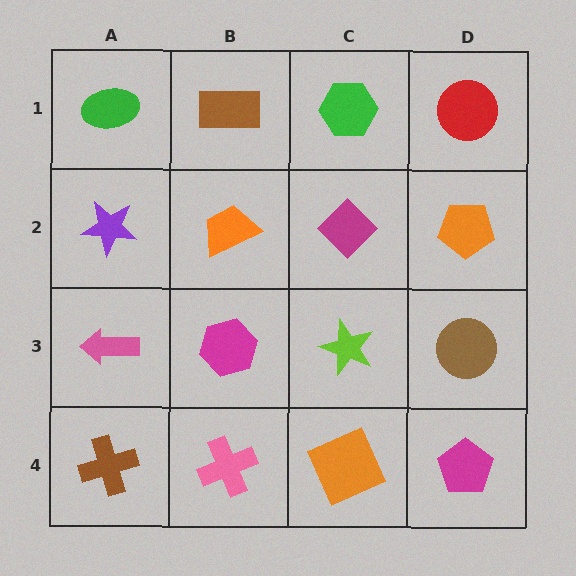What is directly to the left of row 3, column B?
A pink arrow.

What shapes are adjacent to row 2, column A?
A green ellipse (row 1, column A), a pink arrow (row 3, column A), an orange trapezoid (row 2, column B).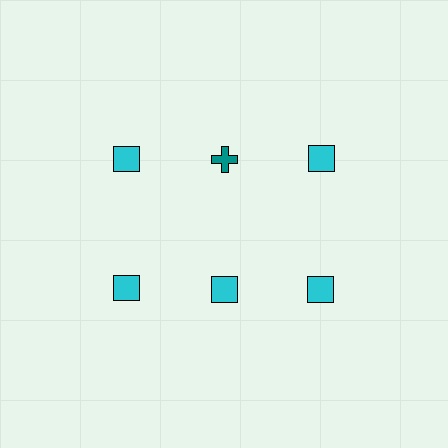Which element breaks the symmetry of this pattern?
The teal cross in the top row, second from left column breaks the symmetry. All other shapes are cyan squares.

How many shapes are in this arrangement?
There are 6 shapes arranged in a grid pattern.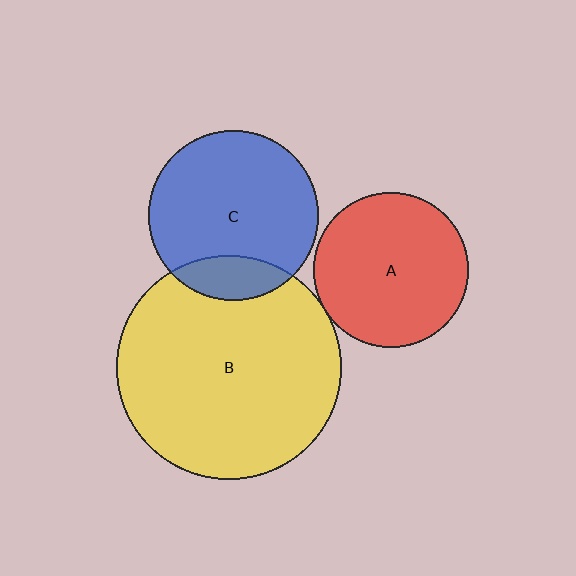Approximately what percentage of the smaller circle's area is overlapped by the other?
Approximately 5%.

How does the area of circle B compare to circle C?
Approximately 1.8 times.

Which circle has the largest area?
Circle B (yellow).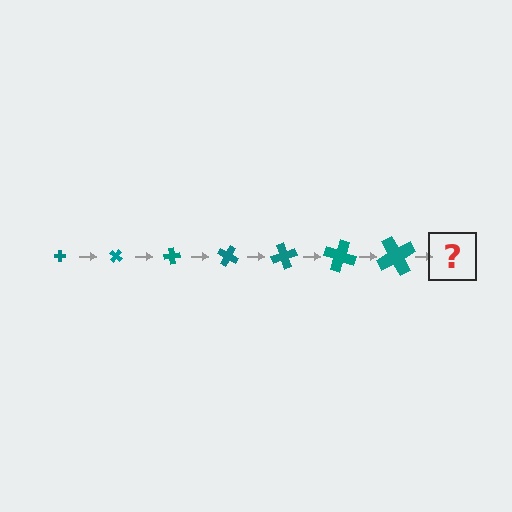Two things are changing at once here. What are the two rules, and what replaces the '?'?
The two rules are that the cross grows larger each step and it rotates 40 degrees each step. The '?' should be a cross, larger than the previous one and rotated 280 degrees from the start.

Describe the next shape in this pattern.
It should be a cross, larger than the previous one and rotated 280 degrees from the start.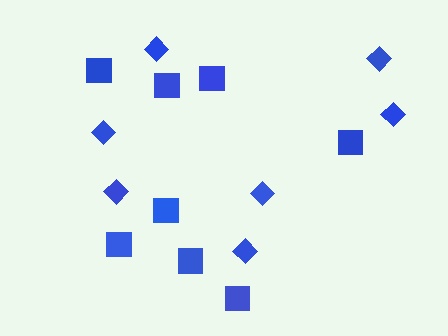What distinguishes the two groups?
There are 2 groups: one group of squares (8) and one group of diamonds (7).